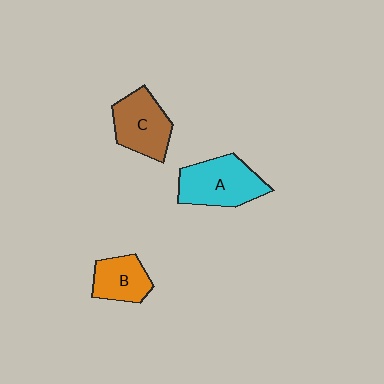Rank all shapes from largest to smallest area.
From largest to smallest: A (cyan), C (brown), B (orange).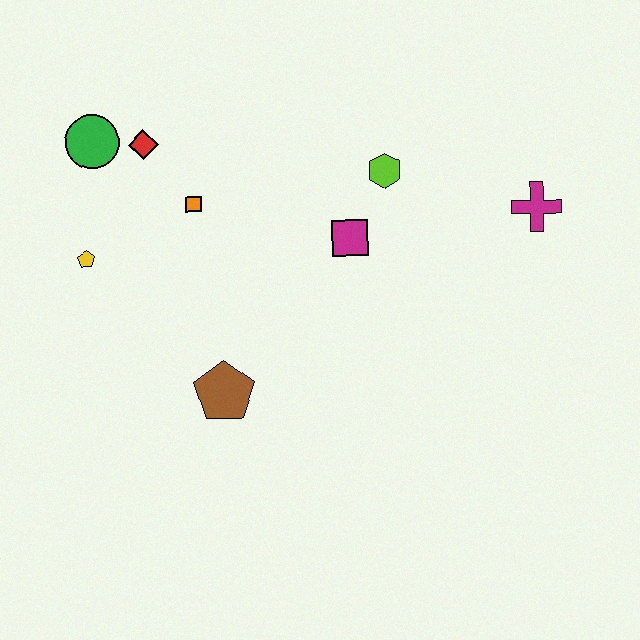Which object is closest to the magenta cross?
The lime hexagon is closest to the magenta cross.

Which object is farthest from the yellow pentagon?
The magenta cross is farthest from the yellow pentagon.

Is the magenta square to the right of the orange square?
Yes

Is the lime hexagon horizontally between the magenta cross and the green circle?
Yes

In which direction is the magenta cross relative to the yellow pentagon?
The magenta cross is to the right of the yellow pentagon.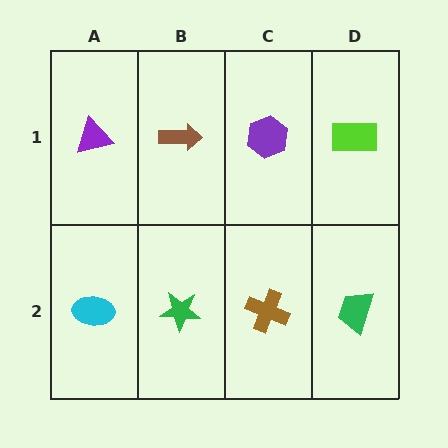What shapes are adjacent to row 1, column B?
A green star (row 2, column B), a purple triangle (row 1, column A), a purple hexagon (row 1, column C).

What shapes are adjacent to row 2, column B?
A brown arrow (row 1, column B), a cyan ellipse (row 2, column A), a brown cross (row 2, column C).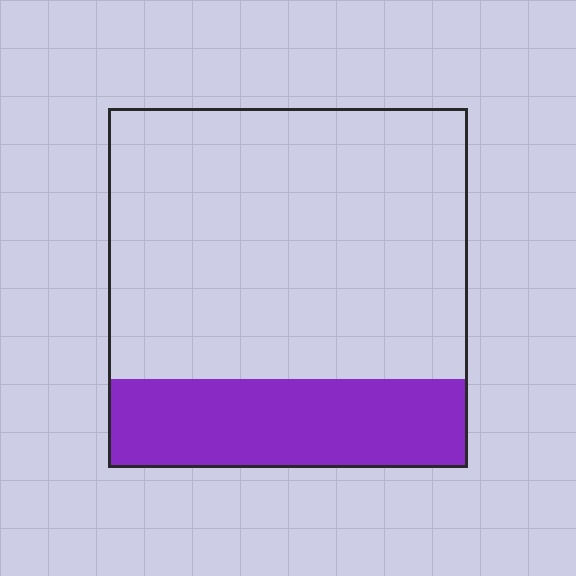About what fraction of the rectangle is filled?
About one quarter (1/4).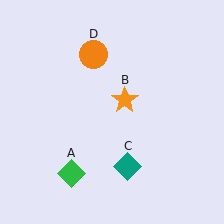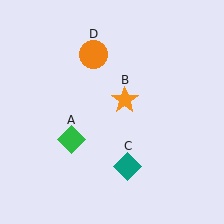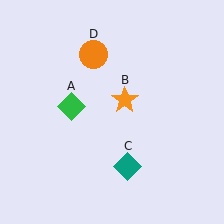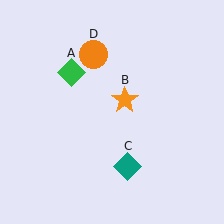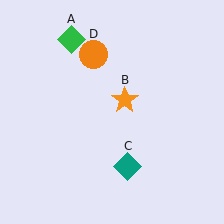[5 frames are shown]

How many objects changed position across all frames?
1 object changed position: green diamond (object A).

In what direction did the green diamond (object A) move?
The green diamond (object A) moved up.